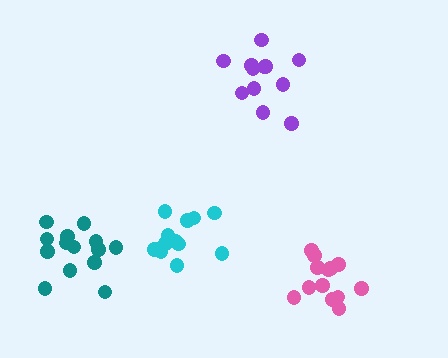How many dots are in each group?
Group 1: 13 dots, Group 2: 12 dots, Group 3: 13 dots, Group 4: 14 dots (52 total).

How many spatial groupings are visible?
There are 4 spatial groupings.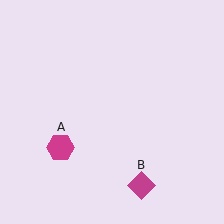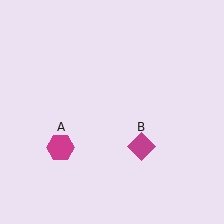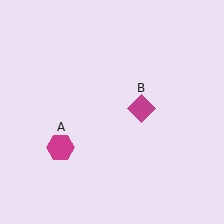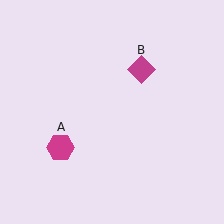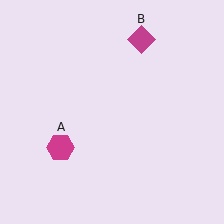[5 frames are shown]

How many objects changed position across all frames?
1 object changed position: magenta diamond (object B).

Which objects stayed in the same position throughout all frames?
Magenta hexagon (object A) remained stationary.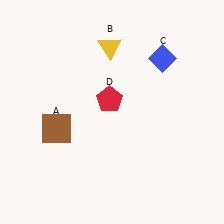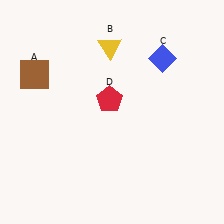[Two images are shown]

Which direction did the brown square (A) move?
The brown square (A) moved up.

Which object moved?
The brown square (A) moved up.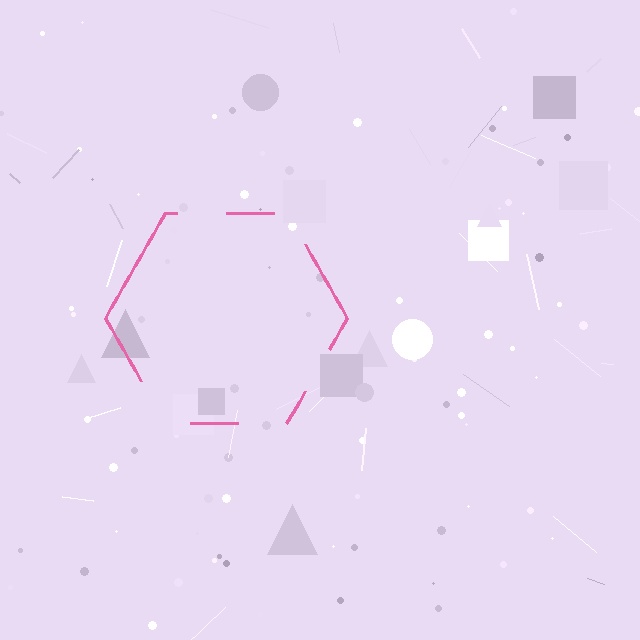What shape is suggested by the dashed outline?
The dashed outline suggests a hexagon.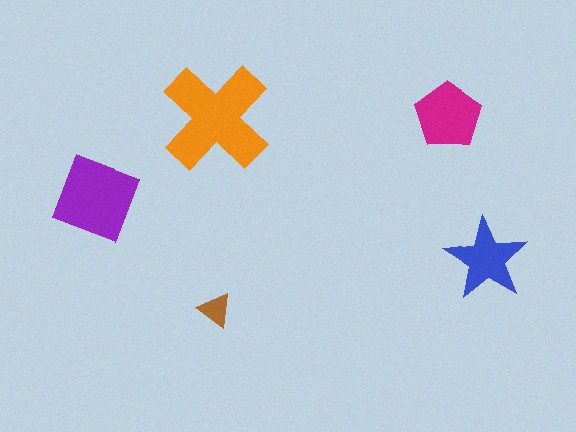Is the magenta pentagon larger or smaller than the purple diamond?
Smaller.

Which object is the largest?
The orange cross.